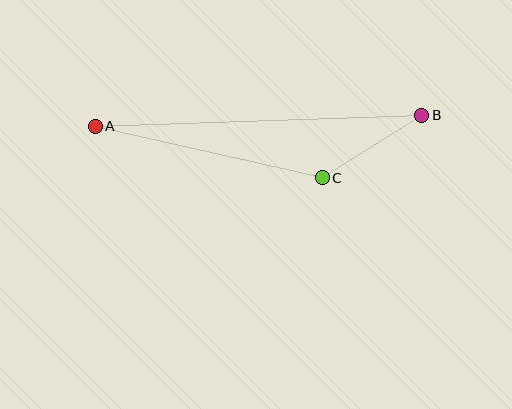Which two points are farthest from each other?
Points A and B are farthest from each other.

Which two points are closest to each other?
Points B and C are closest to each other.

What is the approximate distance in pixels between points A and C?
The distance between A and C is approximately 232 pixels.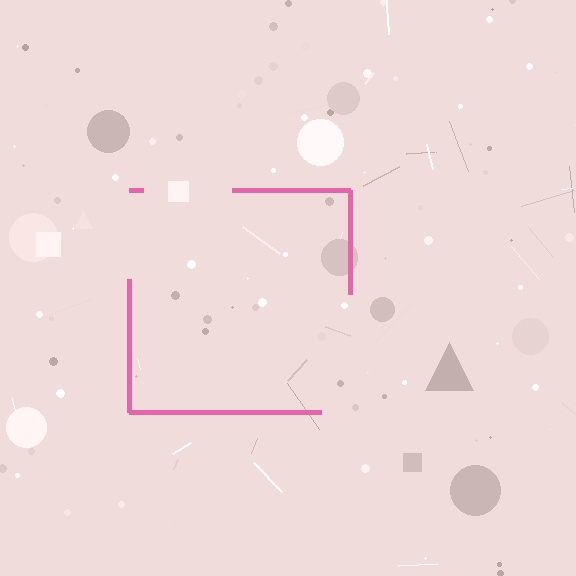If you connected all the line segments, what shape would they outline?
They would outline a square.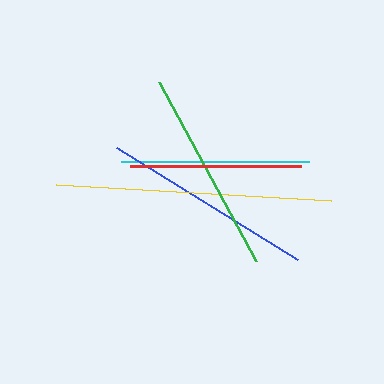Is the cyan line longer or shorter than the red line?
The cyan line is longer than the red line.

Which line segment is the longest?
The yellow line is the longest at approximately 275 pixels.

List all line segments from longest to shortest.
From longest to shortest: yellow, blue, green, cyan, red.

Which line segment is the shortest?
The red line is the shortest at approximately 171 pixels.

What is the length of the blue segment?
The blue segment is approximately 213 pixels long.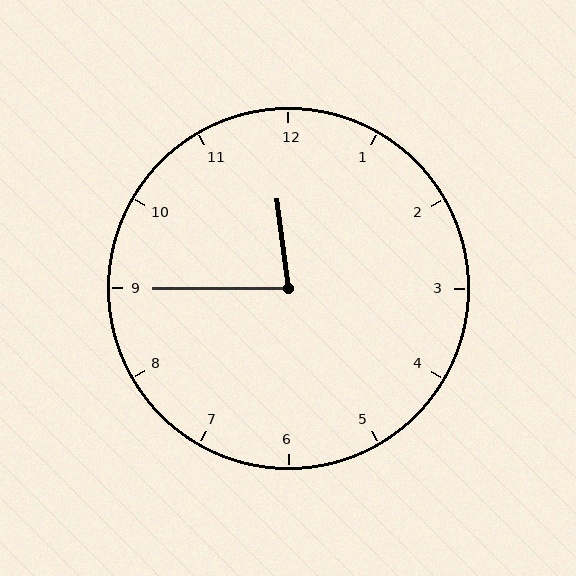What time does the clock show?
11:45.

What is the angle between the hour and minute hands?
Approximately 82 degrees.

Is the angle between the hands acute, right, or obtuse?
It is acute.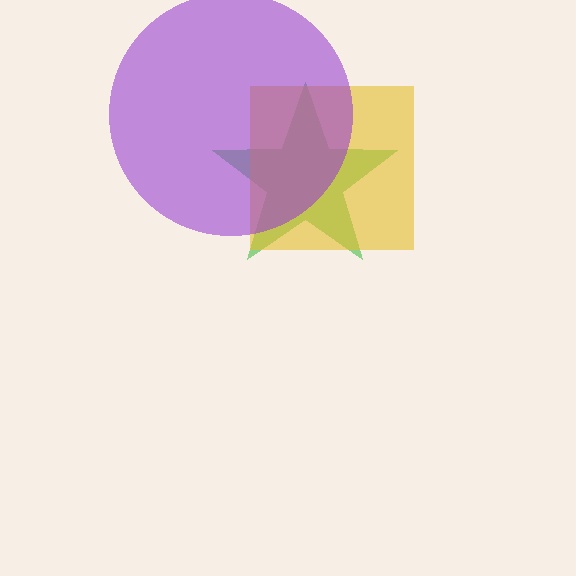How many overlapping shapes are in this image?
There are 3 overlapping shapes in the image.